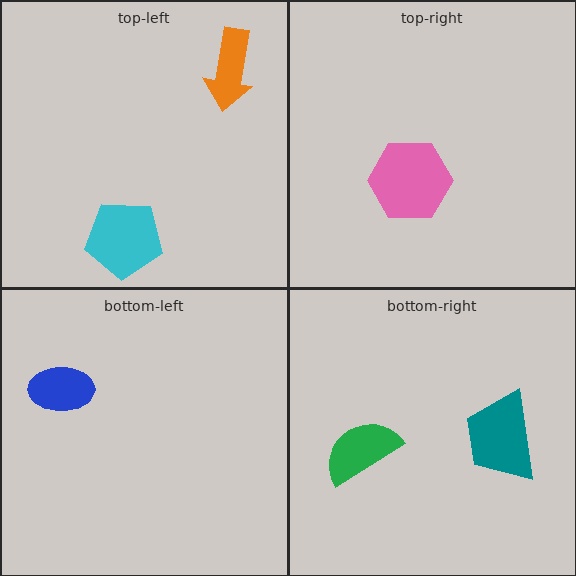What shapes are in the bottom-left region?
The blue ellipse.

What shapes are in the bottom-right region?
The teal trapezoid, the green semicircle.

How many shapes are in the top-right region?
1.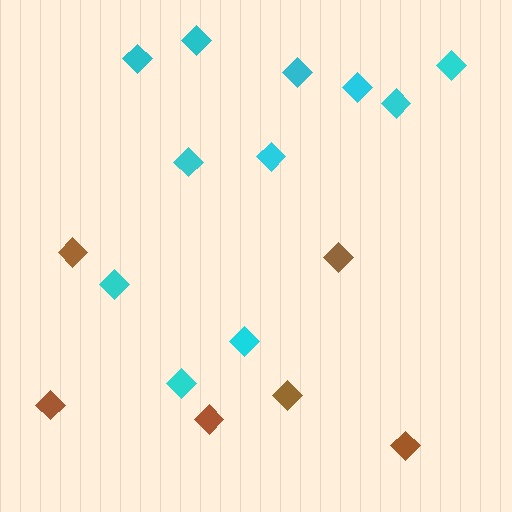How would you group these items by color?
There are 2 groups: one group of brown diamonds (6) and one group of cyan diamonds (11).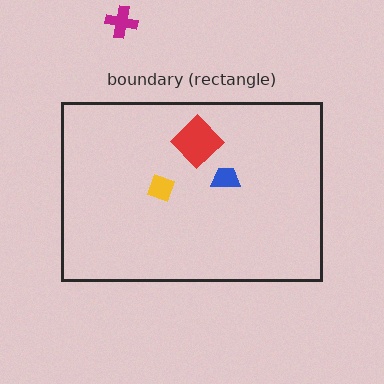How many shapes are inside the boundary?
3 inside, 1 outside.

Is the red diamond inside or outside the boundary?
Inside.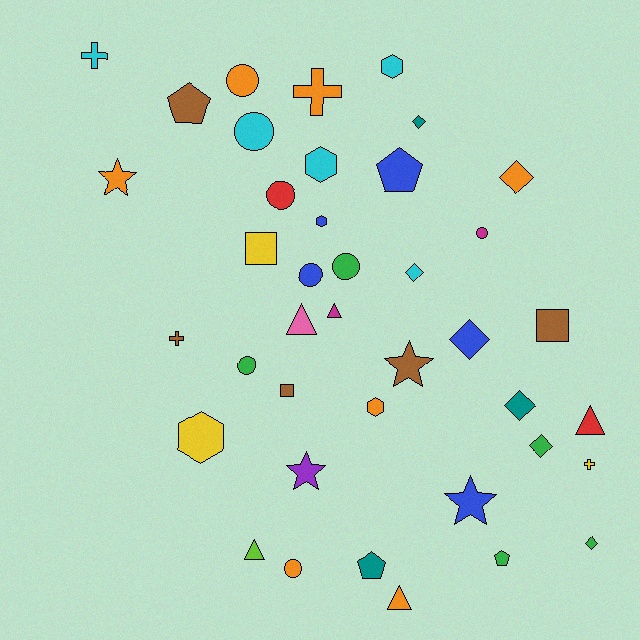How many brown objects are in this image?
There are 5 brown objects.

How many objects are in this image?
There are 40 objects.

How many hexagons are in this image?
There are 5 hexagons.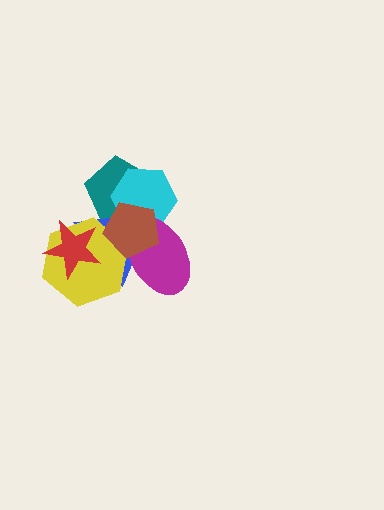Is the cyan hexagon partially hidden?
Yes, it is partially covered by another shape.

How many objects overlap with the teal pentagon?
3 objects overlap with the teal pentagon.